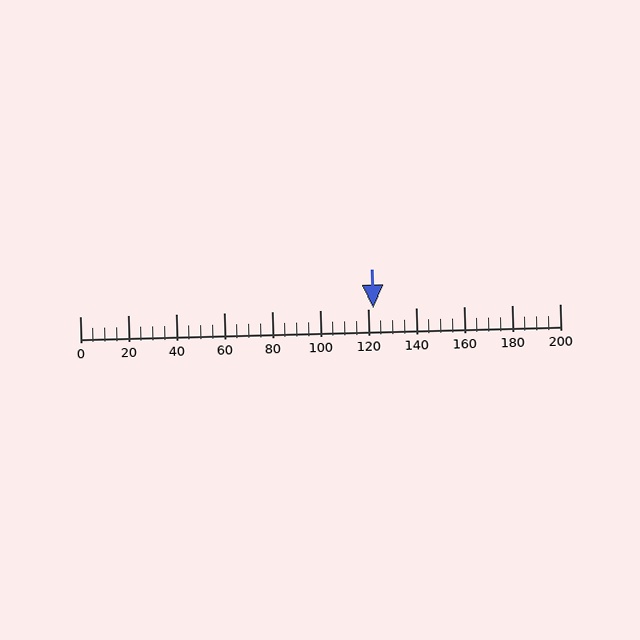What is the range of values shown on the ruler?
The ruler shows values from 0 to 200.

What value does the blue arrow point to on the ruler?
The blue arrow points to approximately 122.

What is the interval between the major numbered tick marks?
The major tick marks are spaced 20 units apart.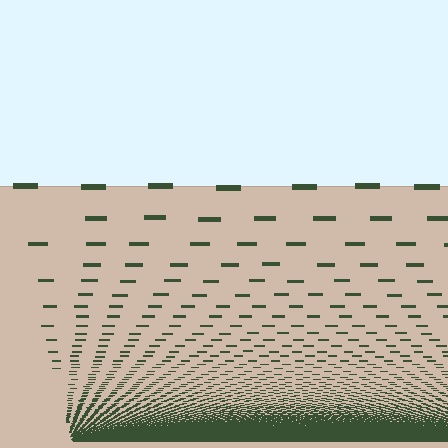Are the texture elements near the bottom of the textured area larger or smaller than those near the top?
Smaller. The gradient is inverted — elements near the bottom are smaller and denser.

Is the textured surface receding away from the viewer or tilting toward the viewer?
The surface appears to tilt toward the viewer. Texture elements get larger and sparser toward the top.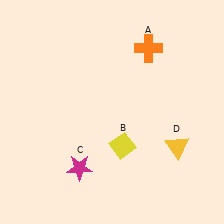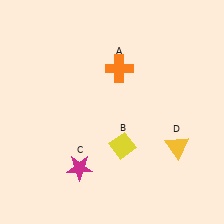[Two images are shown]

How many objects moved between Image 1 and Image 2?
1 object moved between the two images.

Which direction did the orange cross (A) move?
The orange cross (A) moved left.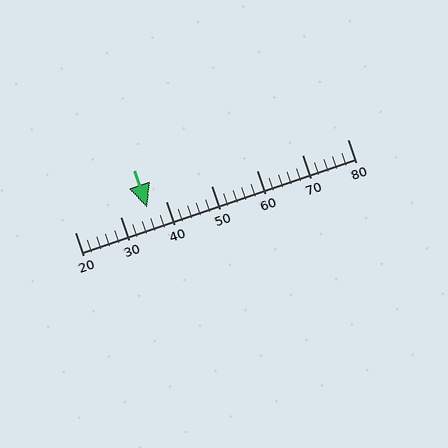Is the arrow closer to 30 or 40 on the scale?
The arrow is closer to 40.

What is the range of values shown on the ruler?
The ruler shows values from 20 to 80.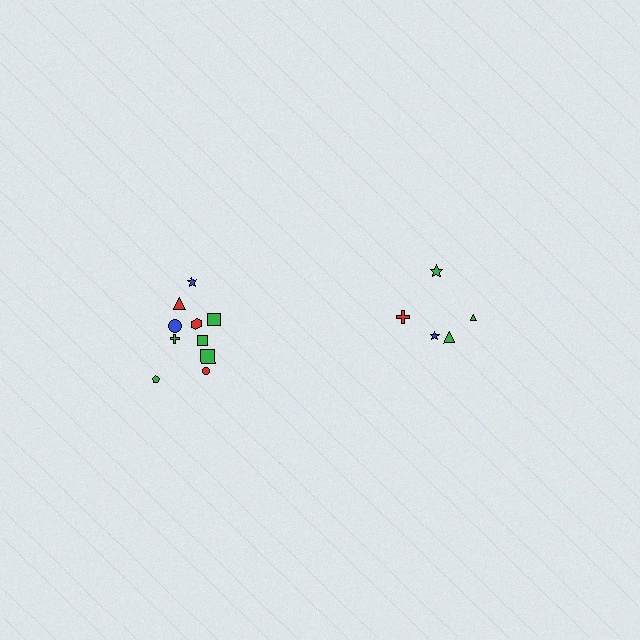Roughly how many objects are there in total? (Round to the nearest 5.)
Roughly 15 objects in total.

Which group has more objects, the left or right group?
The left group.